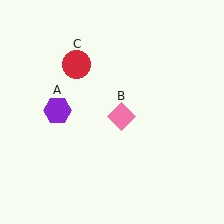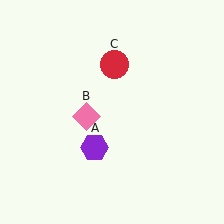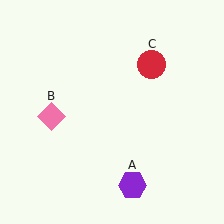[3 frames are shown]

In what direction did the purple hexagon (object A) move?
The purple hexagon (object A) moved down and to the right.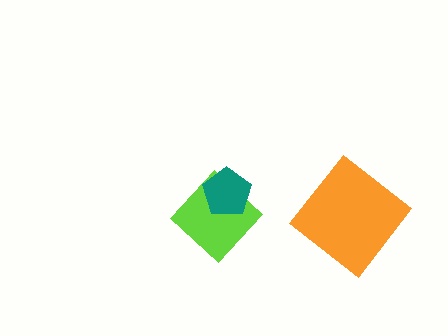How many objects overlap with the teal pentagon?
1 object overlaps with the teal pentagon.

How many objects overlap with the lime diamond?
1 object overlaps with the lime diamond.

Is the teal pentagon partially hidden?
No, no other shape covers it.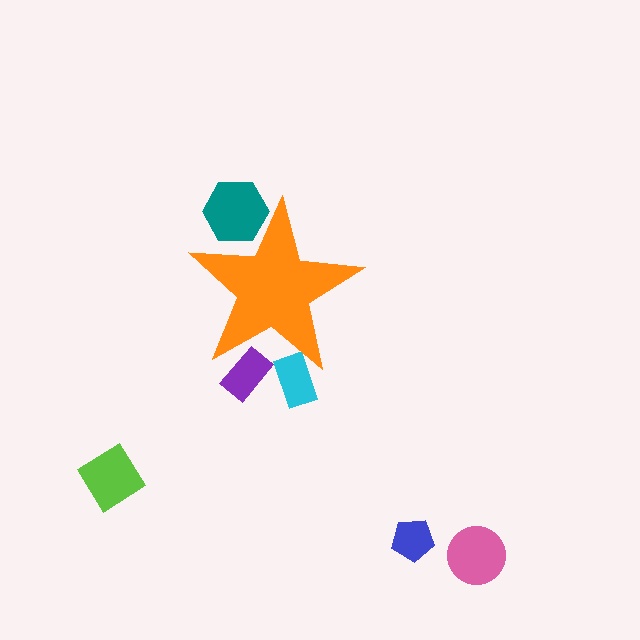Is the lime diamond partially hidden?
No, the lime diamond is fully visible.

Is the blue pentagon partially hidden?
No, the blue pentagon is fully visible.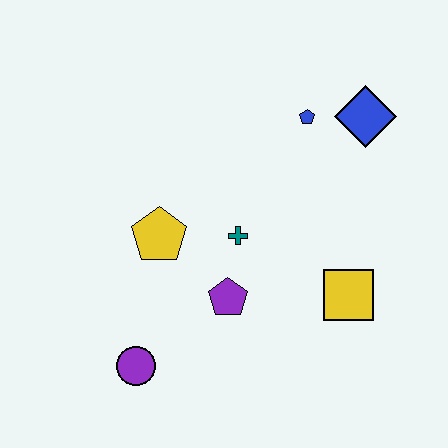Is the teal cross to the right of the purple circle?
Yes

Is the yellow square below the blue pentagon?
Yes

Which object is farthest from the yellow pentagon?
The blue diamond is farthest from the yellow pentagon.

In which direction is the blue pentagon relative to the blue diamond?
The blue pentagon is to the left of the blue diamond.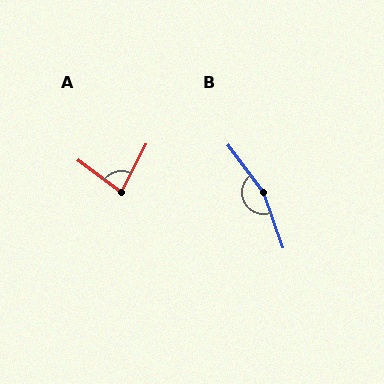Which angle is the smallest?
A, at approximately 79 degrees.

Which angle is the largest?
B, at approximately 163 degrees.